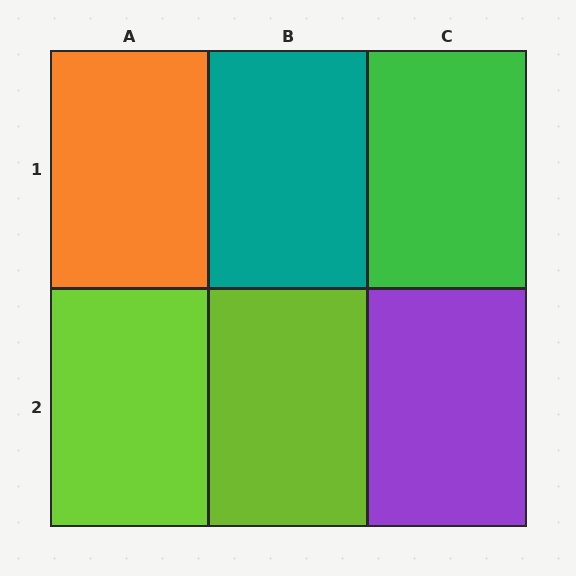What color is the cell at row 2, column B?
Lime.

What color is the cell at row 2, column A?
Lime.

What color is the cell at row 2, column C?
Purple.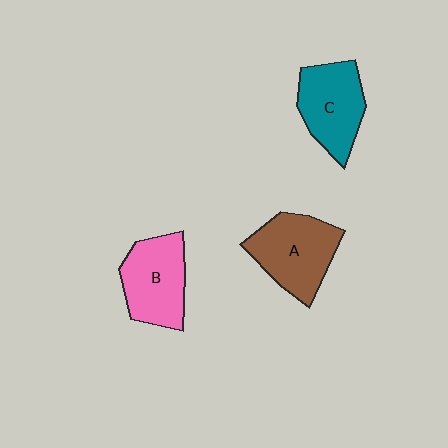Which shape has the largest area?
Shape A (brown).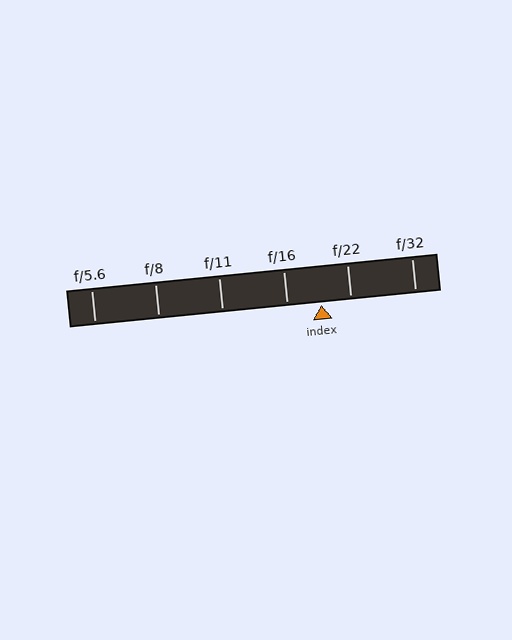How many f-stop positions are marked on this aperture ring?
There are 6 f-stop positions marked.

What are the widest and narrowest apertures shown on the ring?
The widest aperture shown is f/5.6 and the narrowest is f/32.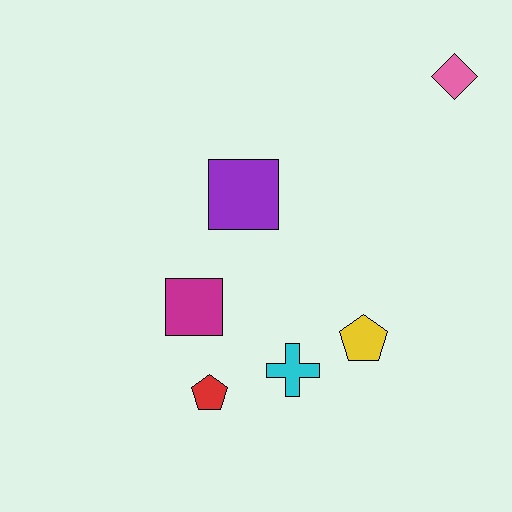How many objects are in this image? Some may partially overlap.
There are 6 objects.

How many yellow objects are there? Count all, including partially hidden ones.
There is 1 yellow object.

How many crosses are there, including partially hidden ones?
There is 1 cross.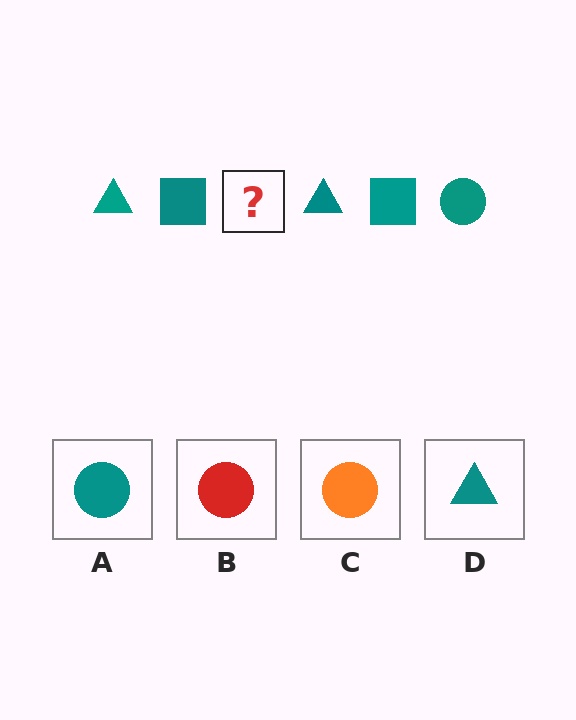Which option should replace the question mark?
Option A.